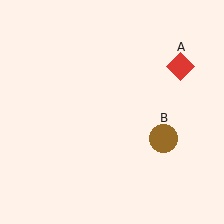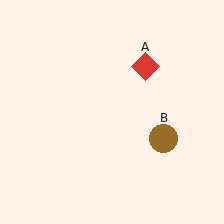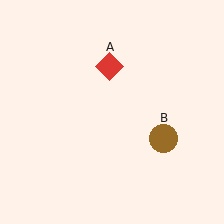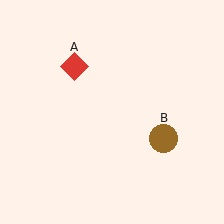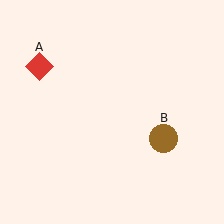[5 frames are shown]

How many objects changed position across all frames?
1 object changed position: red diamond (object A).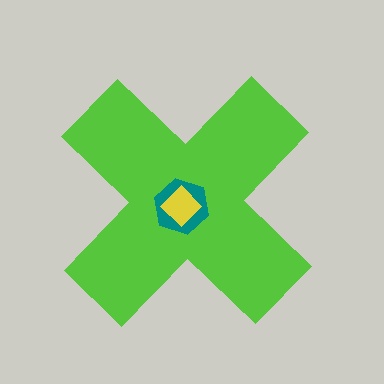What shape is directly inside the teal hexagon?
The yellow diamond.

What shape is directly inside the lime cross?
The teal hexagon.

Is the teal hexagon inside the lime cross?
Yes.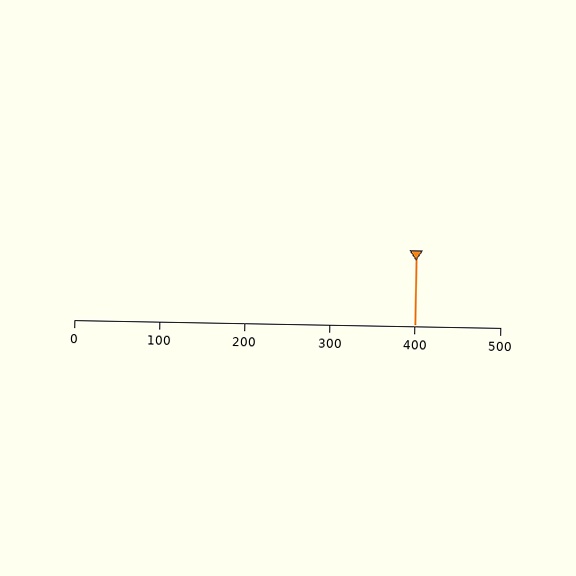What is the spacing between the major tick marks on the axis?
The major ticks are spaced 100 apart.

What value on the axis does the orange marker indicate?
The marker indicates approximately 400.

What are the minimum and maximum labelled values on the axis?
The axis runs from 0 to 500.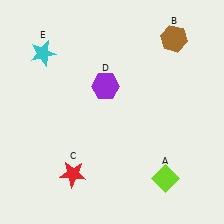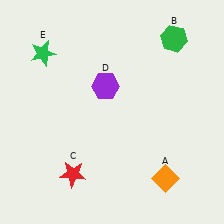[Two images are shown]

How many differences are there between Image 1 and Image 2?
There are 3 differences between the two images.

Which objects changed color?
A changed from lime to orange. B changed from brown to green. E changed from cyan to green.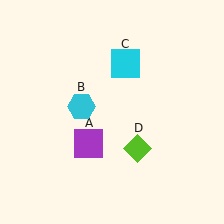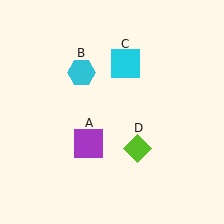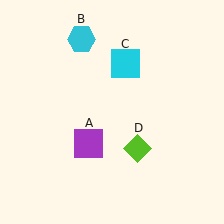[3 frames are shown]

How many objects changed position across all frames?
1 object changed position: cyan hexagon (object B).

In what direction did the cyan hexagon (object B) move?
The cyan hexagon (object B) moved up.